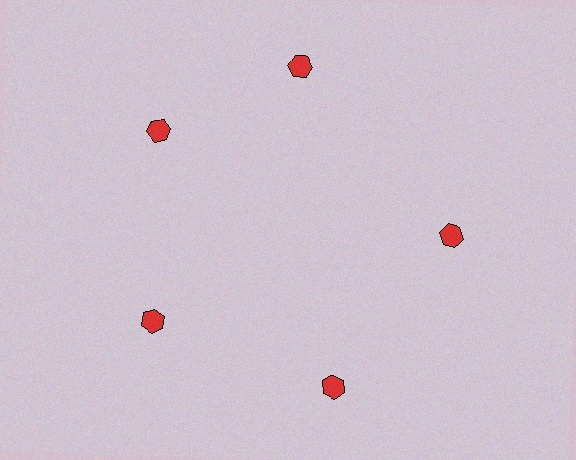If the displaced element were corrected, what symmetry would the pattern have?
It would have 5-fold rotational symmetry — the pattern would map onto itself every 72 degrees.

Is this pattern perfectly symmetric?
No. The 5 red hexagons are arranged in a ring, but one element near the 1 o'clock position is rotated out of alignment along the ring, breaking the 5-fold rotational symmetry.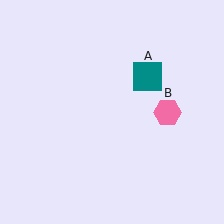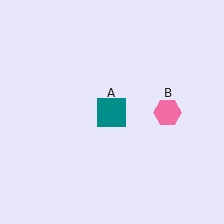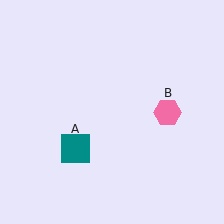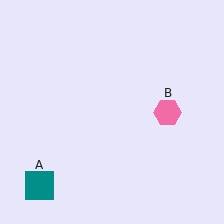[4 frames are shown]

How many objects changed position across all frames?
1 object changed position: teal square (object A).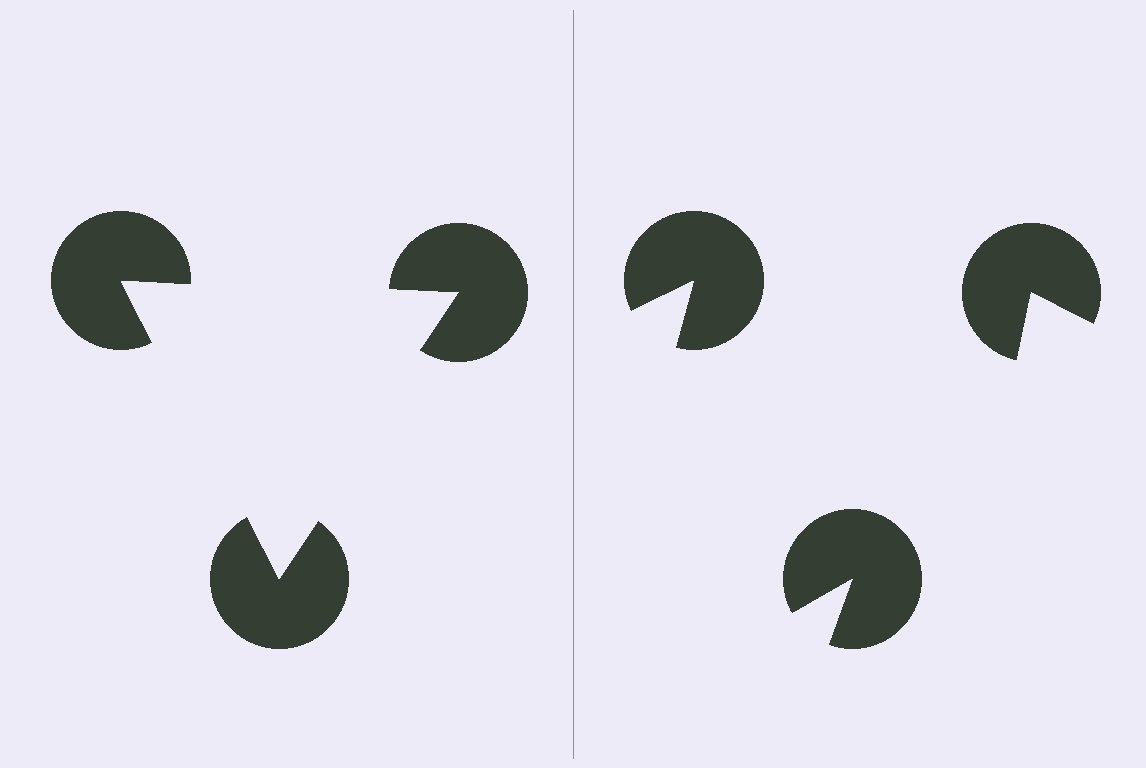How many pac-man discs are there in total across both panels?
6 — 3 on each side.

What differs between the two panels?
The pac-man discs are positioned identically on both sides; only the wedge orientations differ. On the left they align to a triangle; on the right they are misaligned.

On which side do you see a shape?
An illusory triangle appears on the left side. On the right side the wedge cuts are rotated, so no coherent shape forms.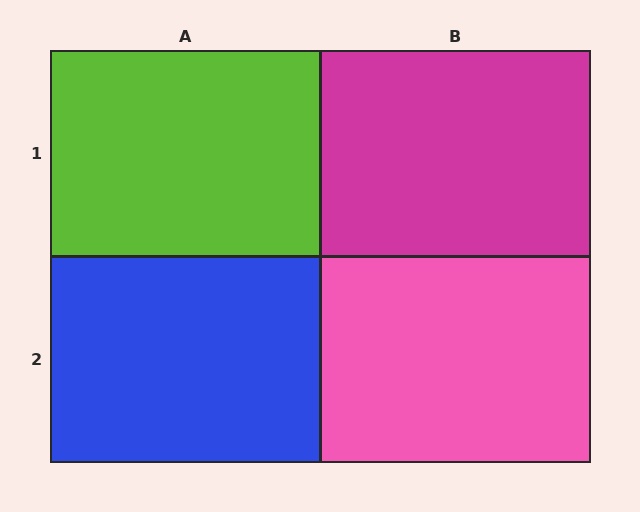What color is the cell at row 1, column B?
Magenta.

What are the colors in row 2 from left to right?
Blue, pink.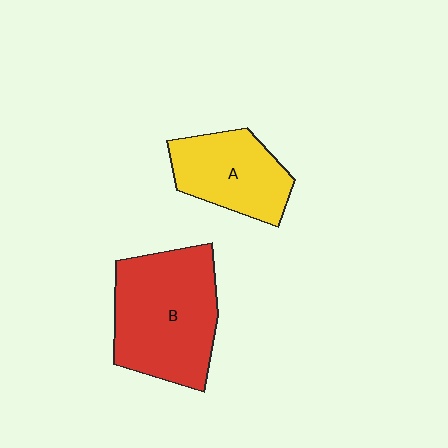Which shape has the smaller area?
Shape A (yellow).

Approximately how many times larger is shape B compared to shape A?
Approximately 1.5 times.